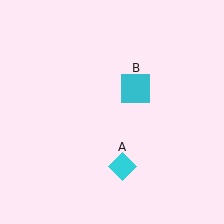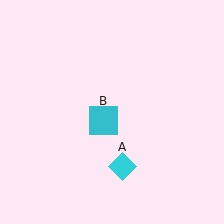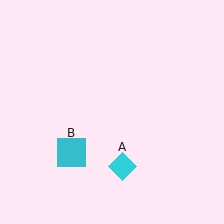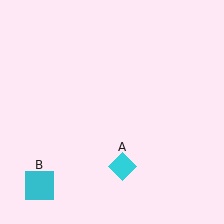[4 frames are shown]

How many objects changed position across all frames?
1 object changed position: cyan square (object B).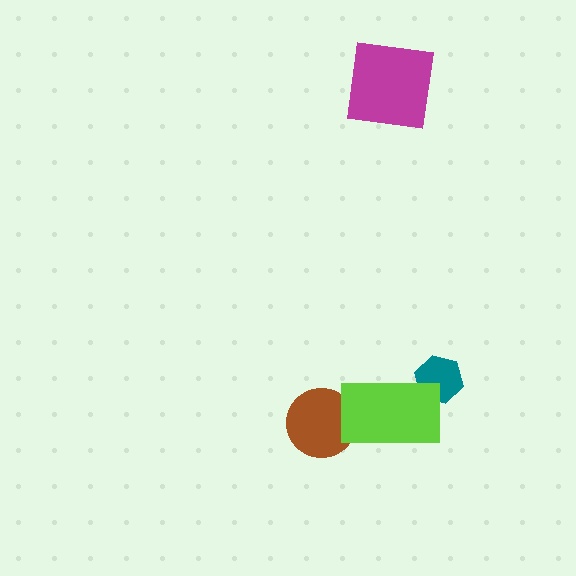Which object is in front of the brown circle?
The lime rectangle is in front of the brown circle.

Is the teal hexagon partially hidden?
Yes, it is partially covered by another shape.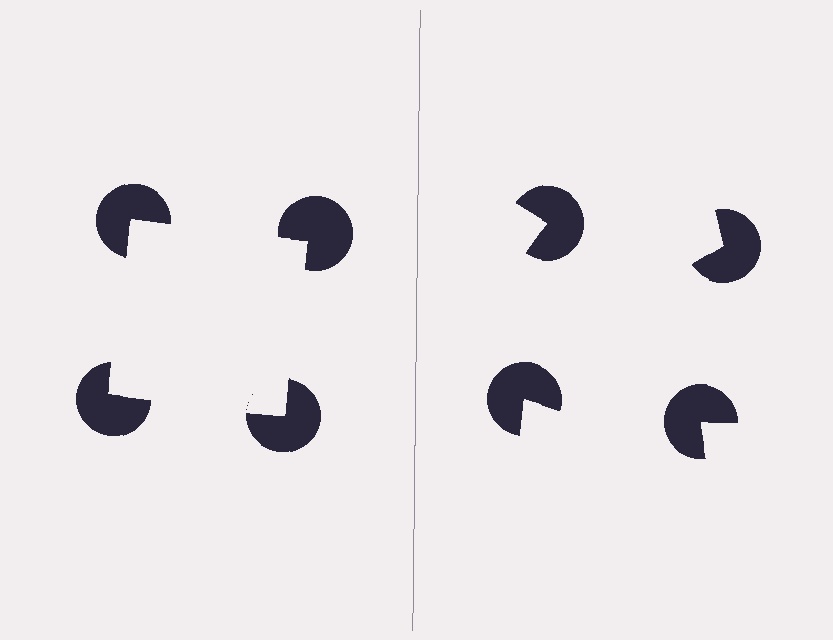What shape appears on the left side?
An illusory square.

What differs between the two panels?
The pac-man discs are positioned identically on both sides; only the wedge orientations differ. On the left they align to a square; on the right they are misaligned.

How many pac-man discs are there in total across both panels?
8 — 4 on each side.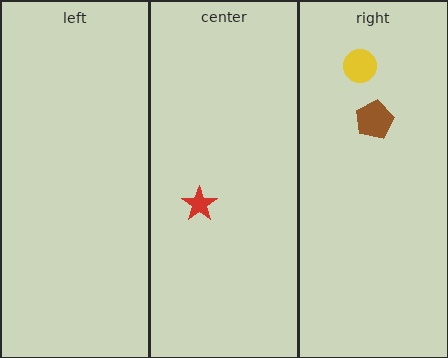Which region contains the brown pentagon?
The right region.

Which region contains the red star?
The center region.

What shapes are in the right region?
The brown pentagon, the yellow circle.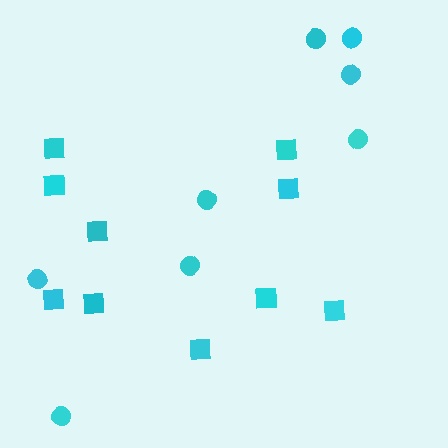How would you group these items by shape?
There are 2 groups: one group of squares (10) and one group of circles (8).